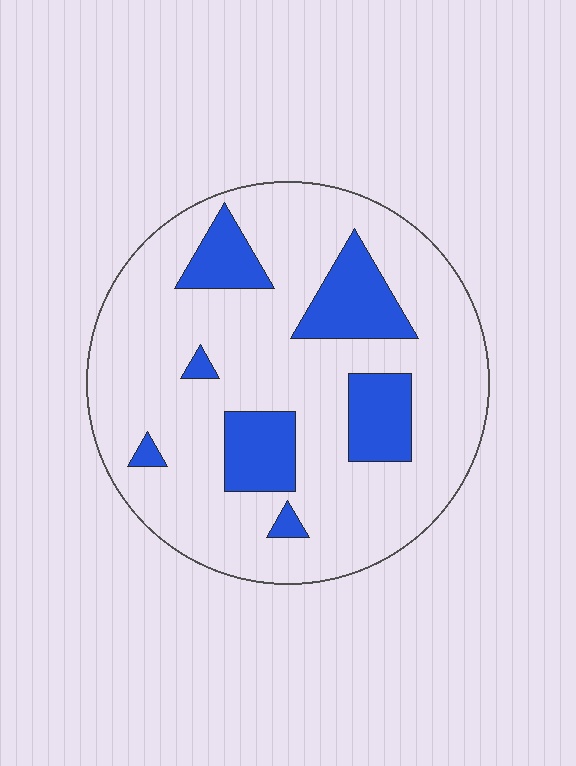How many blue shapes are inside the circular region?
7.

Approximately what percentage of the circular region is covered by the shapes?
Approximately 20%.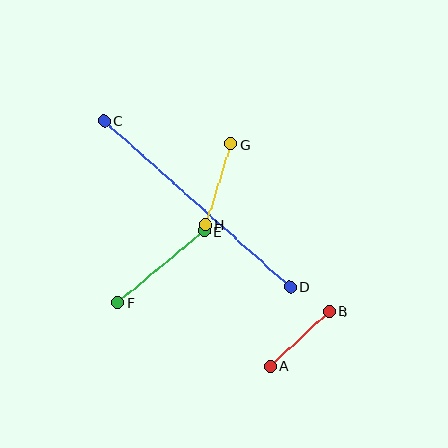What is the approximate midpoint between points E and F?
The midpoint is at approximately (161, 267) pixels.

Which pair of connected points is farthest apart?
Points C and D are farthest apart.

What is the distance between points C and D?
The distance is approximately 249 pixels.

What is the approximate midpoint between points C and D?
The midpoint is at approximately (197, 204) pixels.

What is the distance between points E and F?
The distance is approximately 112 pixels.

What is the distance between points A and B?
The distance is approximately 81 pixels.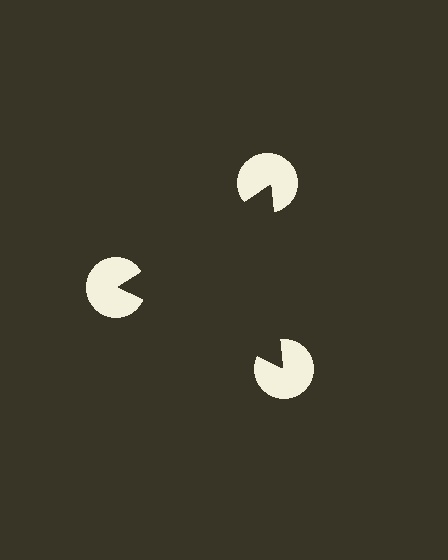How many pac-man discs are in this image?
There are 3 — one at each vertex of the illusory triangle.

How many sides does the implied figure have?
3 sides.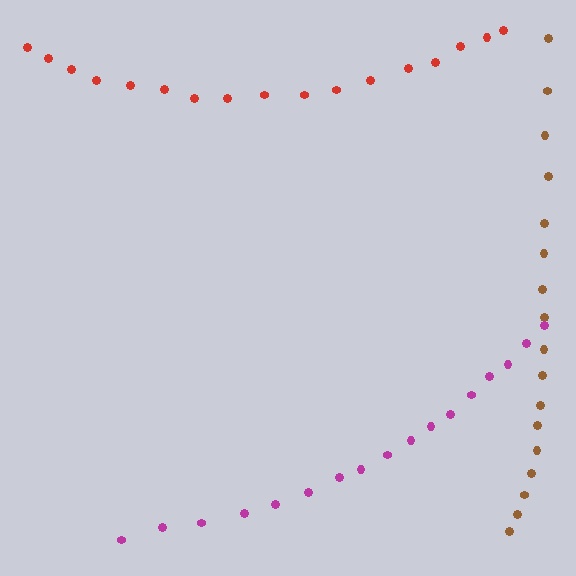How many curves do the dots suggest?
There are 3 distinct paths.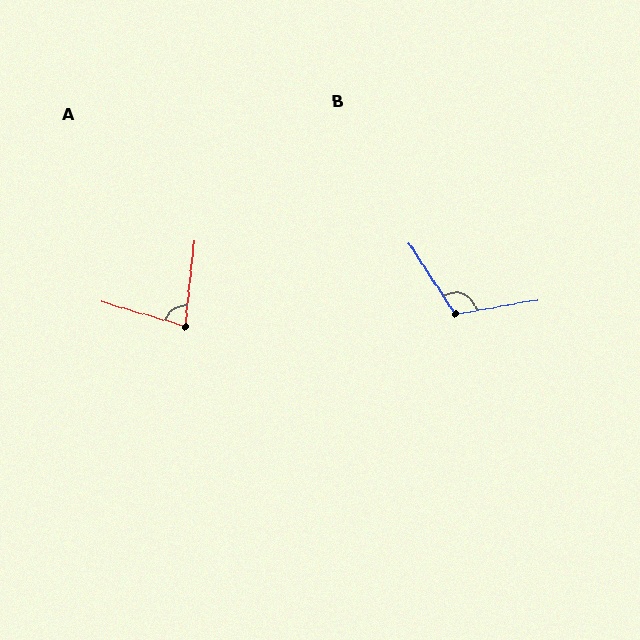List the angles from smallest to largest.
A (80°), B (113°).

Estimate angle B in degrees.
Approximately 113 degrees.